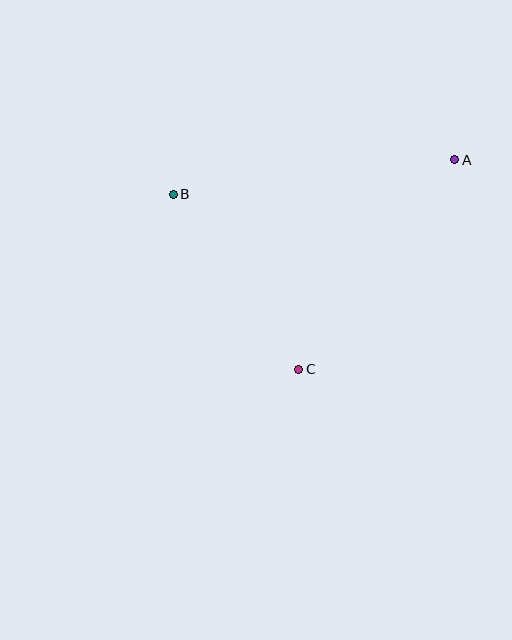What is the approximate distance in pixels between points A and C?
The distance between A and C is approximately 261 pixels.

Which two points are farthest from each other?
Points A and B are farthest from each other.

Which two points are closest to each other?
Points B and C are closest to each other.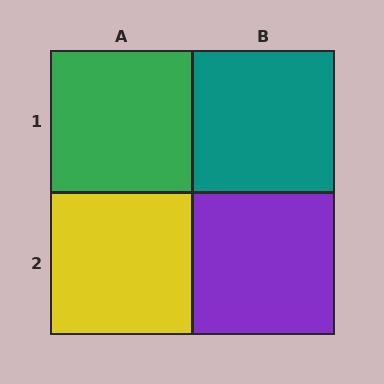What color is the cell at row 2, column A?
Yellow.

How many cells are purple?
1 cell is purple.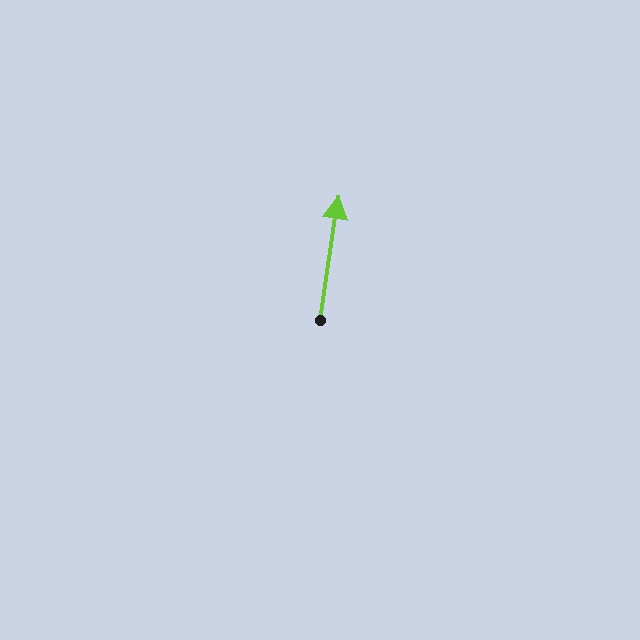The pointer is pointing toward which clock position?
Roughly 12 o'clock.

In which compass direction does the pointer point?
North.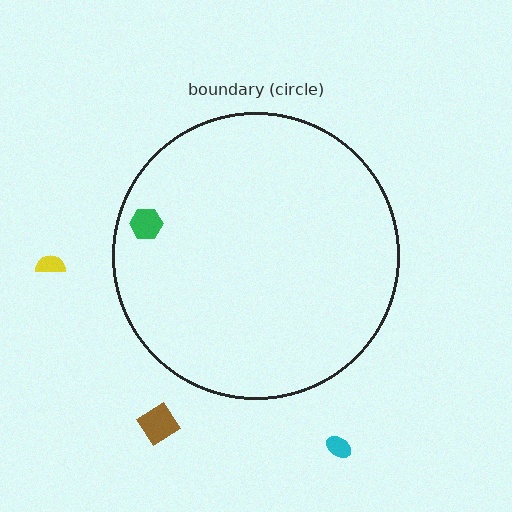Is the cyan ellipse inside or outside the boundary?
Outside.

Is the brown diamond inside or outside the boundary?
Outside.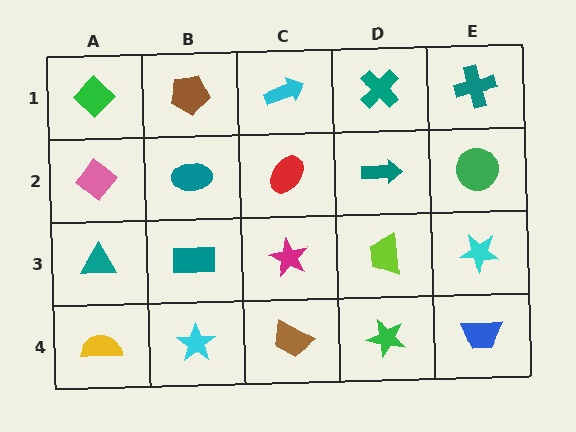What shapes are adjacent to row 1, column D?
A teal arrow (row 2, column D), a cyan arrow (row 1, column C), a teal cross (row 1, column E).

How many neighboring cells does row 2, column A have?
3.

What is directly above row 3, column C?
A red ellipse.